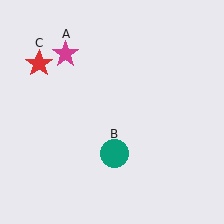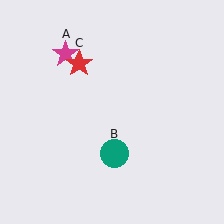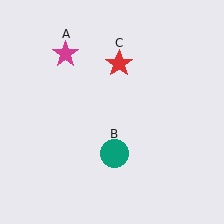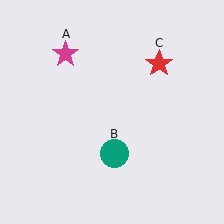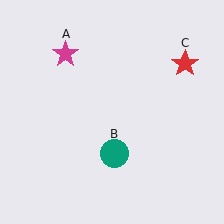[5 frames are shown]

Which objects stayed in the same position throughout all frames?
Magenta star (object A) and teal circle (object B) remained stationary.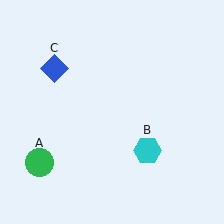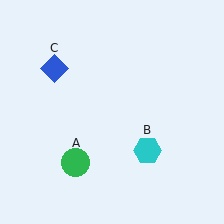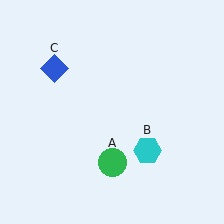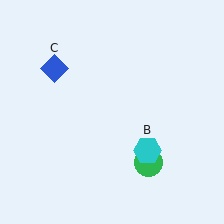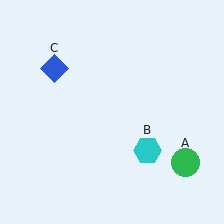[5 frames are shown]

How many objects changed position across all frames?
1 object changed position: green circle (object A).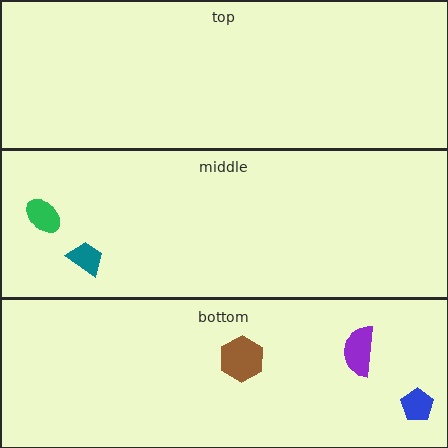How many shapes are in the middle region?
2.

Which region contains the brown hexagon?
The bottom region.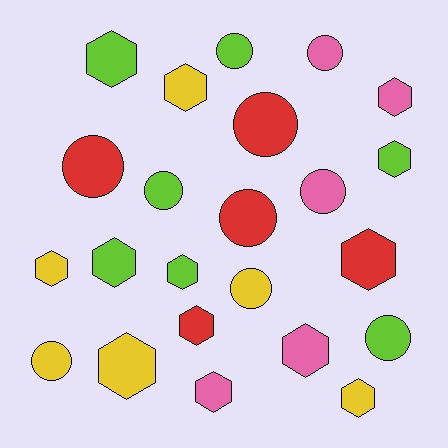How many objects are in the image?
There are 23 objects.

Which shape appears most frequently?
Hexagon, with 13 objects.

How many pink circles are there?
There are 2 pink circles.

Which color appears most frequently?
Lime, with 7 objects.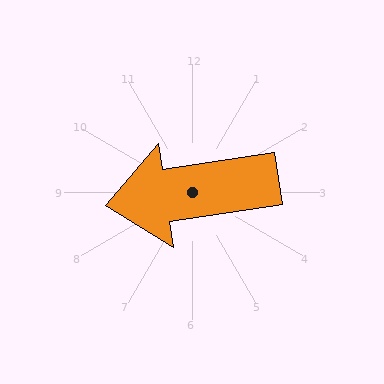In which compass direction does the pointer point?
West.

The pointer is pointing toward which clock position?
Roughly 9 o'clock.